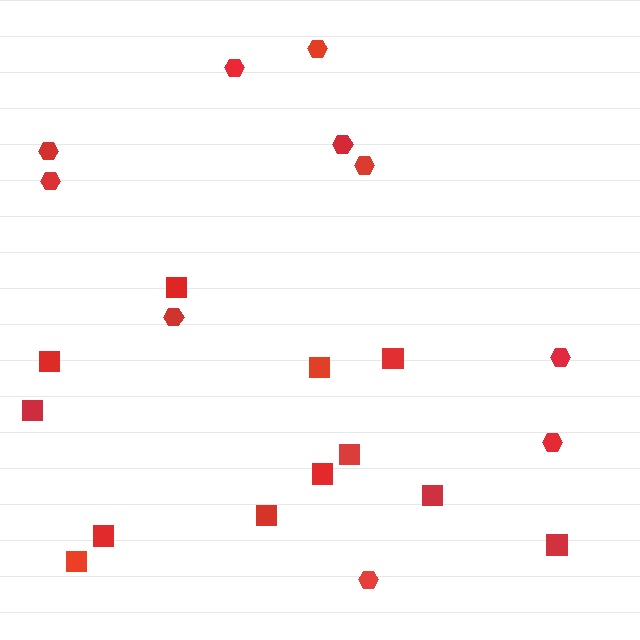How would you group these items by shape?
There are 2 groups: one group of squares (12) and one group of hexagons (10).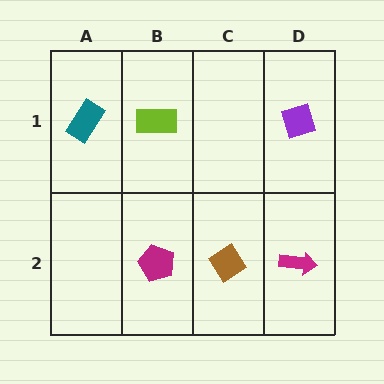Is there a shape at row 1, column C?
No, that cell is empty.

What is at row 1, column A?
A teal rectangle.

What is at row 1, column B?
A lime rectangle.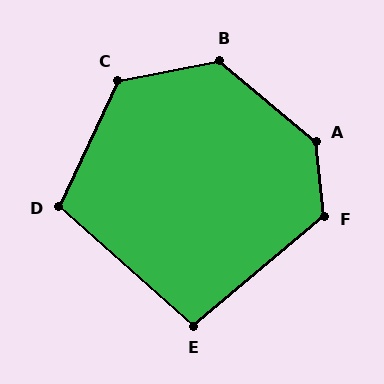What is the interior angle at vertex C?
Approximately 126 degrees (obtuse).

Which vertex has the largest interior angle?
A, at approximately 136 degrees.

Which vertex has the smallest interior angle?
E, at approximately 98 degrees.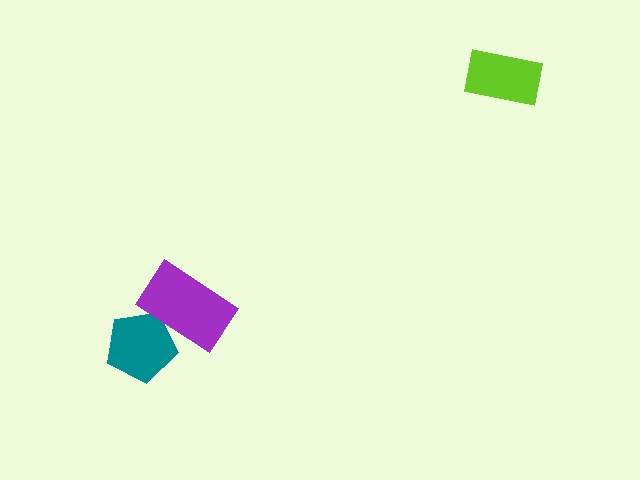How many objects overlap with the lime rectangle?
0 objects overlap with the lime rectangle.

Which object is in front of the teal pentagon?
The purple rectangle is in front of the teal pentagon.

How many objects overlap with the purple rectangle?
1 object overlaps with the purple rectangle.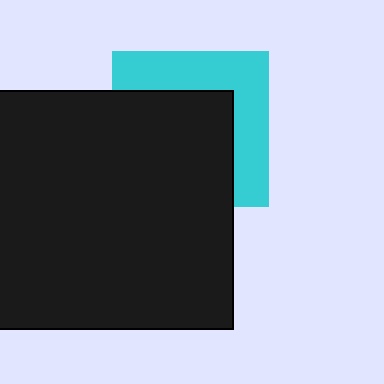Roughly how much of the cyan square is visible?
A small part of it is visible (roughly 42%).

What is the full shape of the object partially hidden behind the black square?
The partially hidden object is a cyan square.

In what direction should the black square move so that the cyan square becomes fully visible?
The black square should move toward the lower-left. That is the shortest direction to clear the overlap and leave the cyan square fully visible.